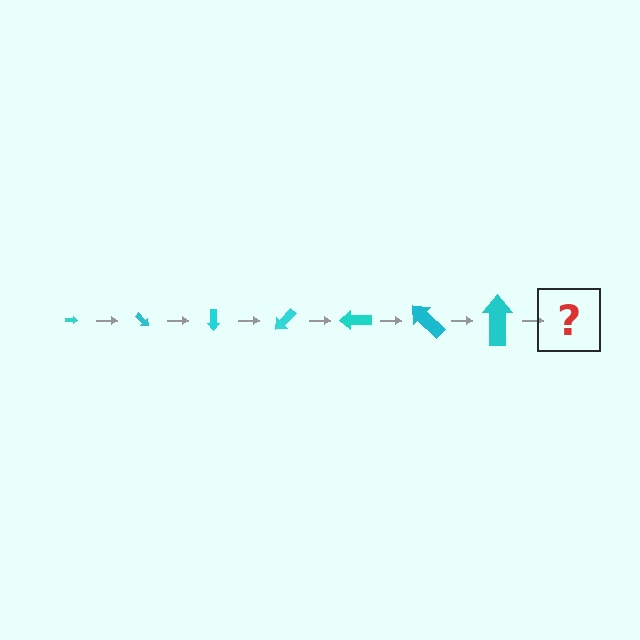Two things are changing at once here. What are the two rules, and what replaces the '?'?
The two rules are that the arrow grows larger each step and it rotates 45 degrees each step. The '?' should be an arrow, larger than the previous one and rotated 315 degrees from the start.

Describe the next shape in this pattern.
It should be an arrow, larger than the previous one and rotated 315 degrees from the start.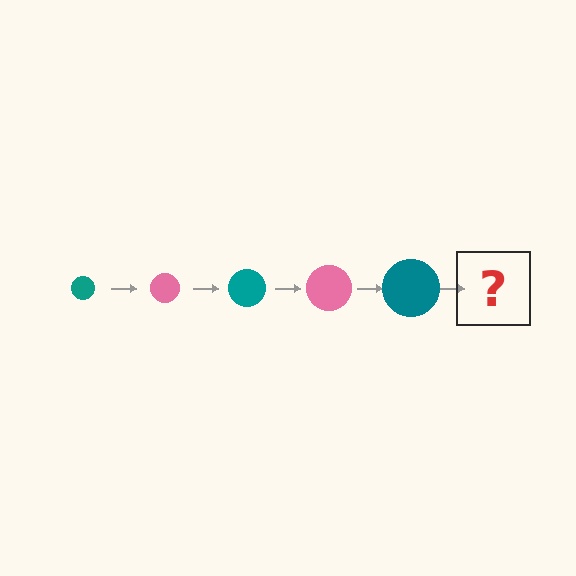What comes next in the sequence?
The next element should be a pink circle, larger than the previous one.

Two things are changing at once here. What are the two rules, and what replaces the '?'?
The two rules are that the circle grows larger each step and the color cycles through teal and pink. The '?' should be a pink circle, larger than the previous one.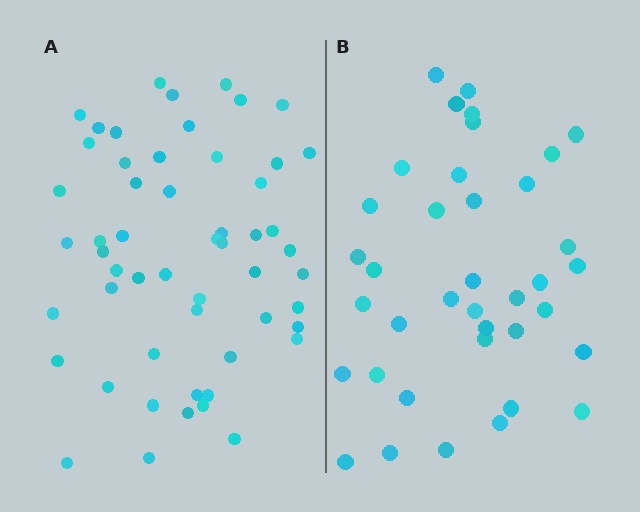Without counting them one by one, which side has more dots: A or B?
Region A (the left region) has more dots.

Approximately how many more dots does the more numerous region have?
Region A has approximately 15 more dots than region B.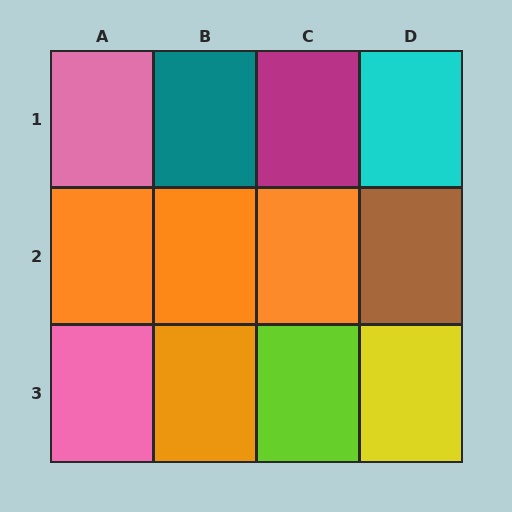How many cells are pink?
2 cells are pink.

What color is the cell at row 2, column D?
Brown.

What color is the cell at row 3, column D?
Yellow.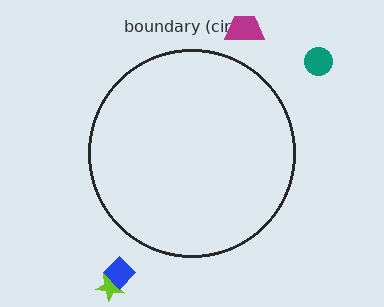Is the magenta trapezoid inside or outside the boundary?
Outside.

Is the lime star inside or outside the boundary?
Outside.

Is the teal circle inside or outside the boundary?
Outside.